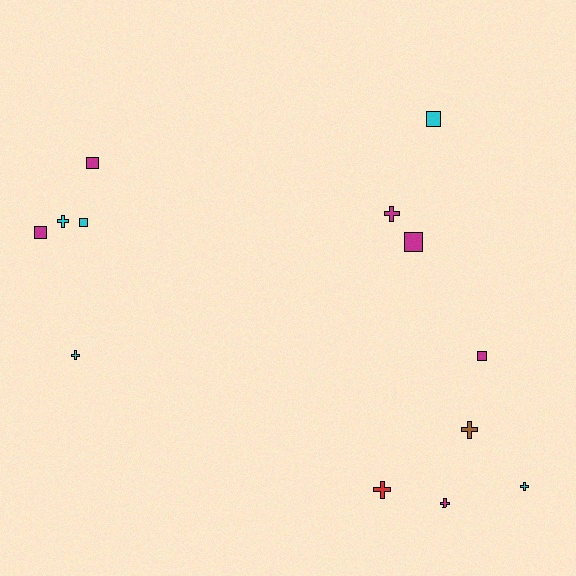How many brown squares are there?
There are no brown squares.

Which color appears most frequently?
Magenta, with 6 objects.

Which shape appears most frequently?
Cross, with 7 objects.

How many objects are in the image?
There are 13 objects.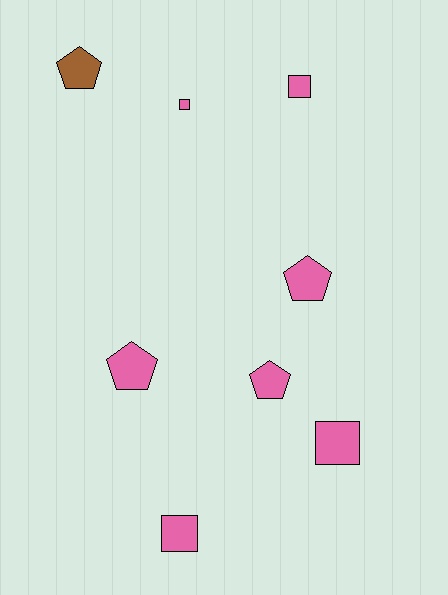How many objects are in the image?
There are 8 objects.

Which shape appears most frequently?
Pentagon, with 4 objects.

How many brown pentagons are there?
There is 1 brown pentagon.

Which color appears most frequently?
Pink, with 7 objects.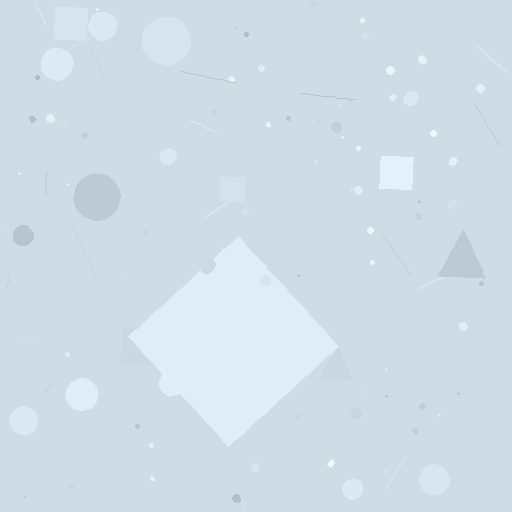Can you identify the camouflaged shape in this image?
The camouflaged shape is a diamond.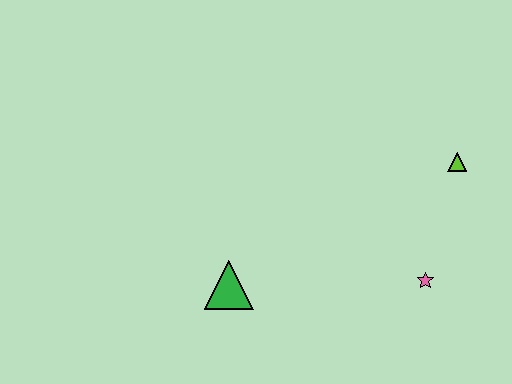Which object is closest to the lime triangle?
The pink star is closest to the lime triangle.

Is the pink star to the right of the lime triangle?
No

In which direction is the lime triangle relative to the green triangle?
The lime triangle is to the right of the green triangle.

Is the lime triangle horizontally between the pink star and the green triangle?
No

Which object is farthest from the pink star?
The green triangle is farthest from the pink star.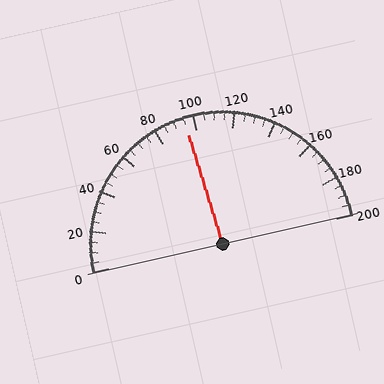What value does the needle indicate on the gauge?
The needle indicates approximately 95.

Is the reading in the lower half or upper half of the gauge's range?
The reading is in the lower half of the range (0 to 200).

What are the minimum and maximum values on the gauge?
The gauge ranges from 0 to 200.